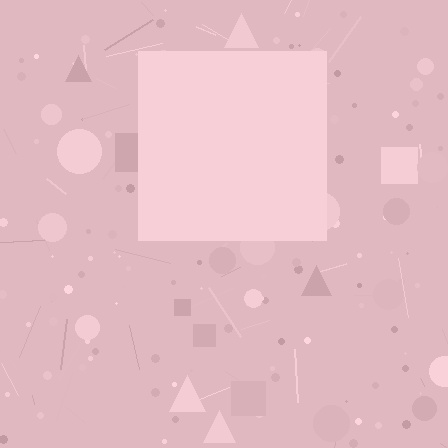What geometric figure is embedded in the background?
A square is embedded in the background.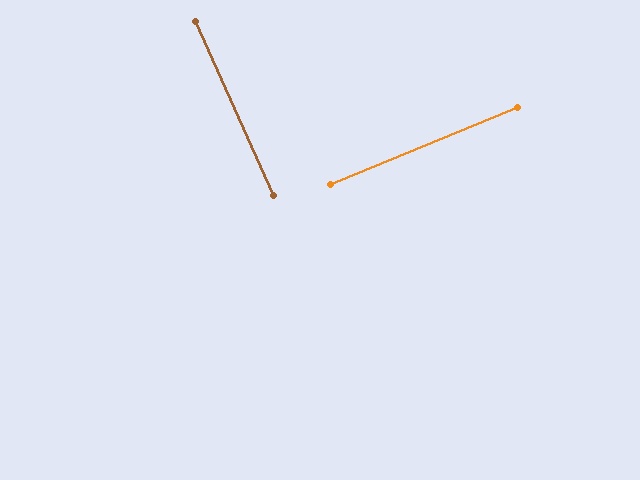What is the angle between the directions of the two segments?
Approximately 88 degrees.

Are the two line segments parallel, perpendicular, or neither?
Perpendicular — they meet at approximately 88°.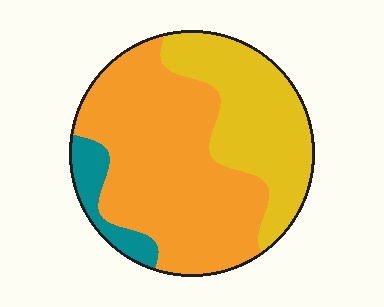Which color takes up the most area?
Orange, at roughly 60%.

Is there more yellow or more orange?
Orange.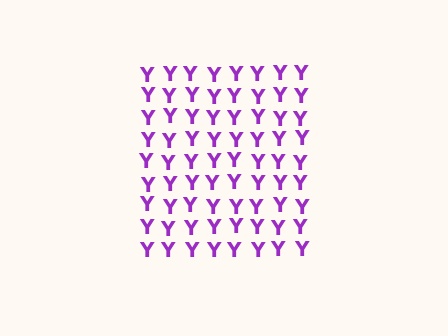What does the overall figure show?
The overall figure shows a square.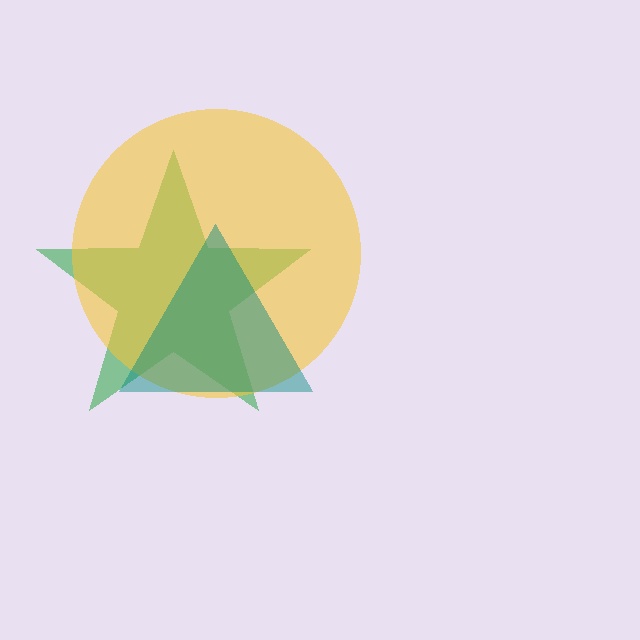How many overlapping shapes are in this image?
There are 3 overlapping shapes in the image.